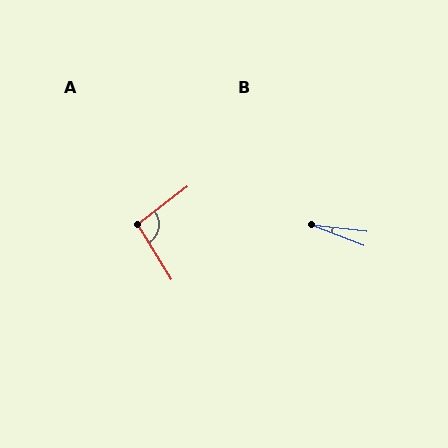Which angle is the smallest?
B, at approximately 15 degrees.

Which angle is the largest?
A, at approximately 96 degrees.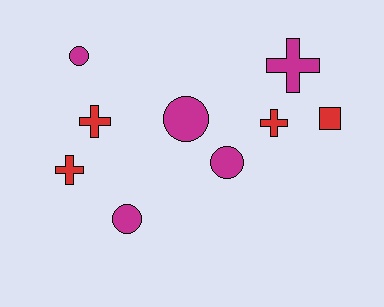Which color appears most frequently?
Magenta, with 5 objects.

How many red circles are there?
There are no red circles.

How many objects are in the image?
There are 9 objects.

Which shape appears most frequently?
Cross, with 4 objects.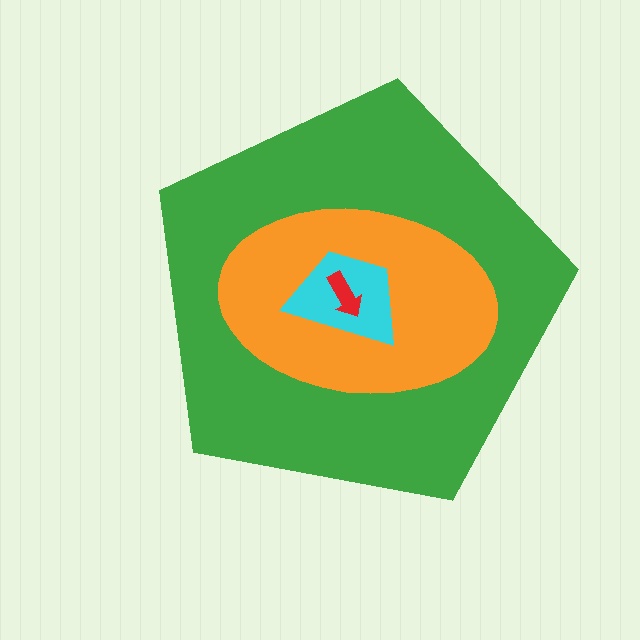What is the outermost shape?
The green pentagon.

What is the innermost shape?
The red arrow.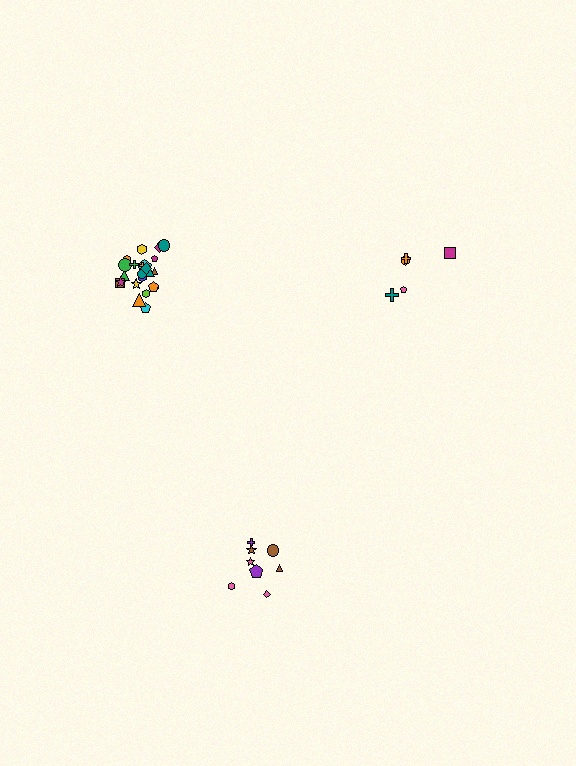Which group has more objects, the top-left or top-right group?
The top-left group.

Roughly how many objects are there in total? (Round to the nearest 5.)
Roughly 40 objects in total.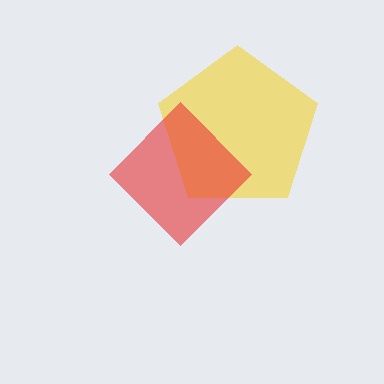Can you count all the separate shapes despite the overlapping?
Yes, there are 2 separate shapes.